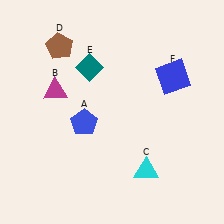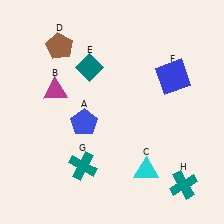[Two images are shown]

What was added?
A teal cross (G), a teal cross (H) were added in Image 2.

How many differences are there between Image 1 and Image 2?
There are 2 differences between the two images.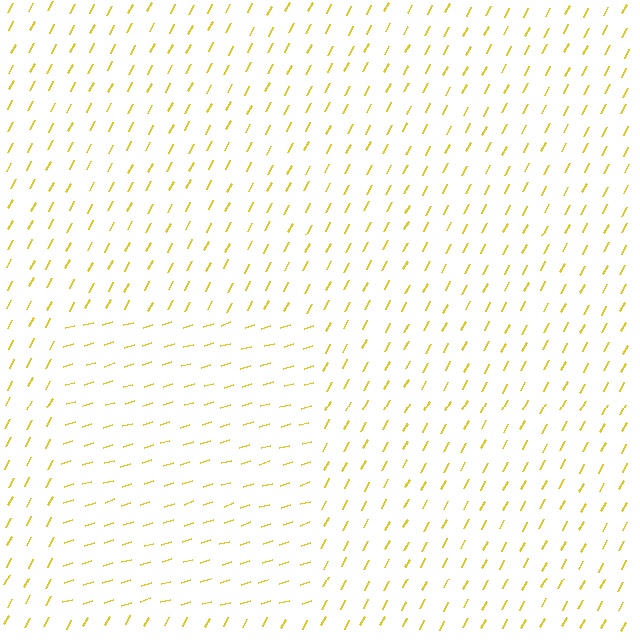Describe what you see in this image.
The image is filled with small yellow line segments. A rectangle region in the image has lines oriented differently from the surrounding lines, creating a visible texture boundary.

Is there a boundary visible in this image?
Yes, there is a texture boundary formed by a change in line orientation.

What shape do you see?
I see a rectangle.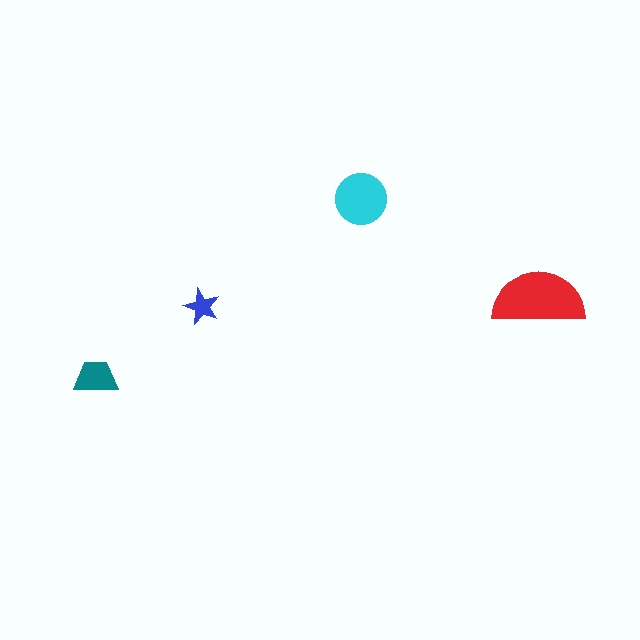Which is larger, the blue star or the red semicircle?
The red semicircle.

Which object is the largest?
The red semicircle.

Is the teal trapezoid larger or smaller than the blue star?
Larger.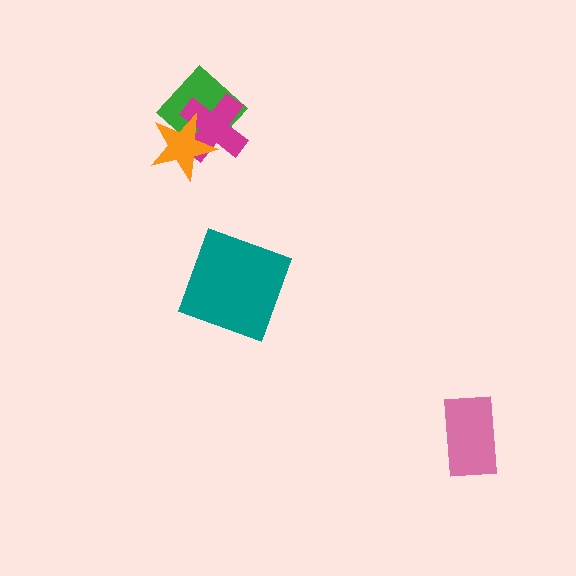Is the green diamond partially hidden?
Yes, it is partially covered by another shape.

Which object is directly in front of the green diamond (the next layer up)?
The magenta cross is directly in front of the green diamond.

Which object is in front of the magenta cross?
The orange star is in front of the magenta cross.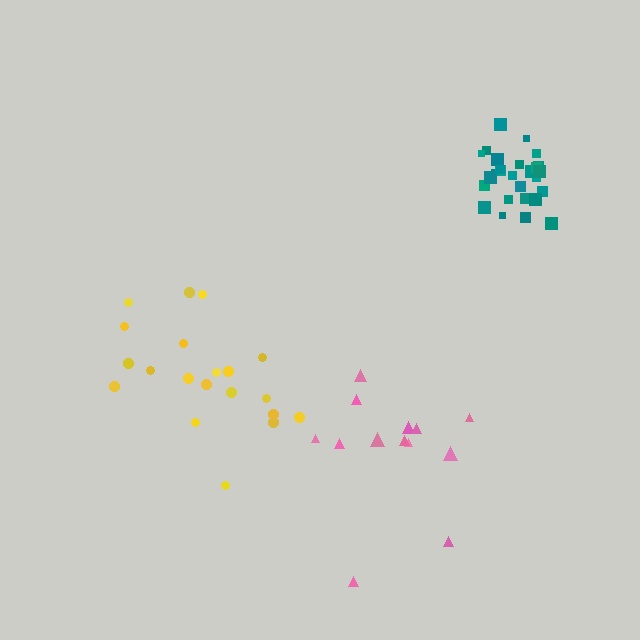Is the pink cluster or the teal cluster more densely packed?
Teal.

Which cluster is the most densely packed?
Teal.